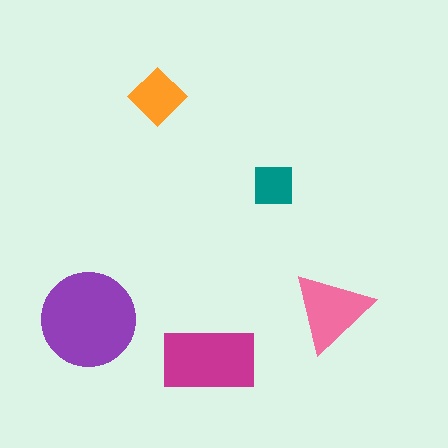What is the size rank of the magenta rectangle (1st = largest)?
2nd.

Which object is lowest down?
The magenta rectangle is bottommost.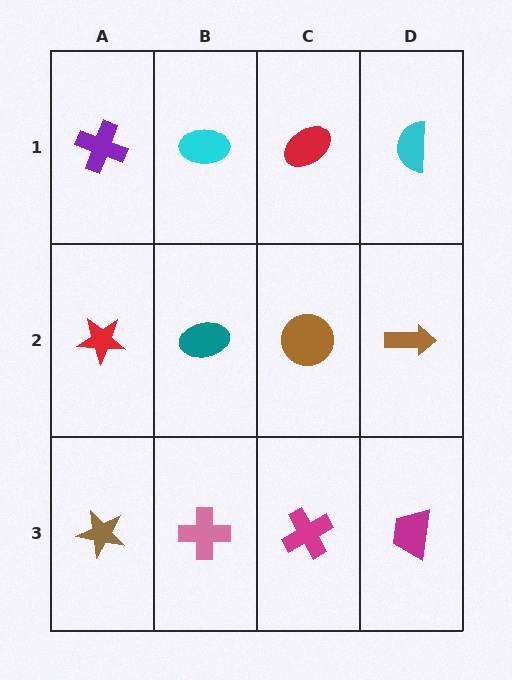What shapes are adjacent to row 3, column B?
A teal ellipse (row 2, column B), a brown star (row 3, column A), a magenta cross (row 3, column C).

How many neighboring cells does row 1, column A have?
2.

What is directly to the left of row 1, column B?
A purple cross.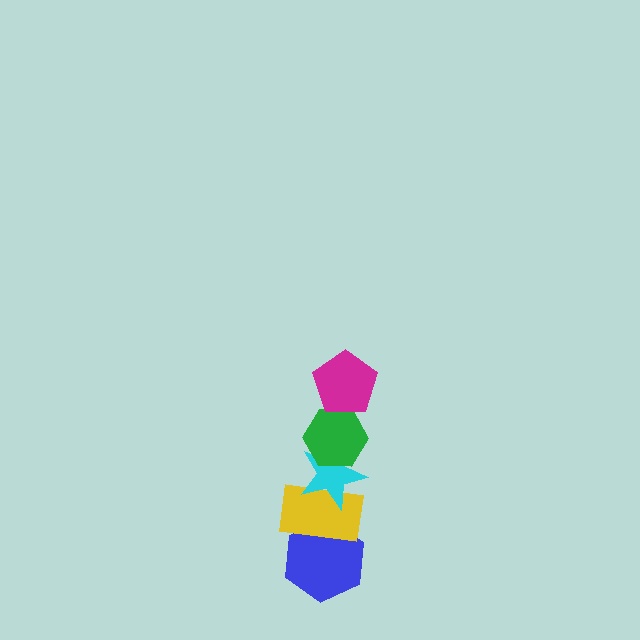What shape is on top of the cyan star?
The green hexagon is on top of the cyan star.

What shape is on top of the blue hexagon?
The yellow rectangle is on top of the blue hexagon.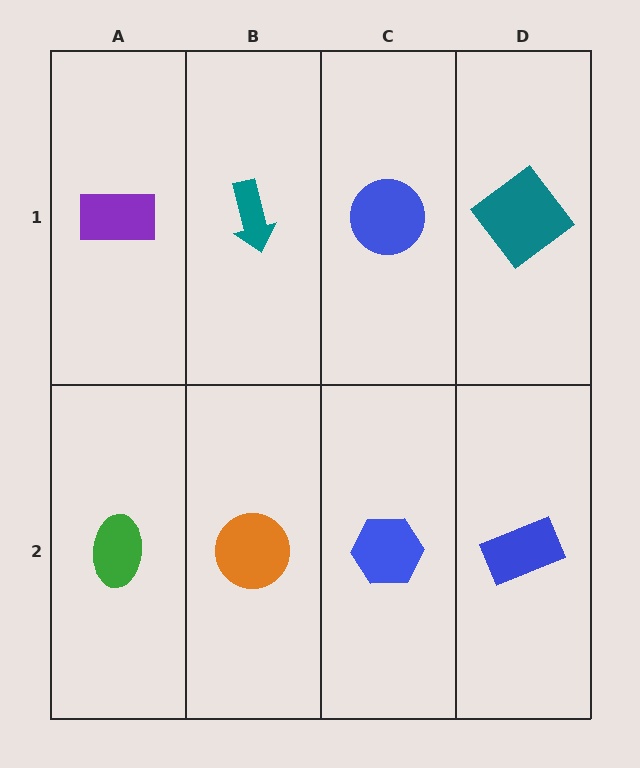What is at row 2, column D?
A blue rectangle.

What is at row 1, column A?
A purple rectangle.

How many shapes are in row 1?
4 shapes.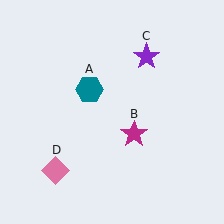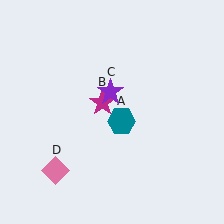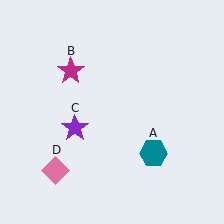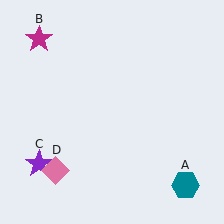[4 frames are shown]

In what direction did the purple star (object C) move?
The purple star (object C) moved down and to the left.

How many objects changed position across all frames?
3 objects changed position: teal hexagon (object A), magenta star (object B), purple star (object C).